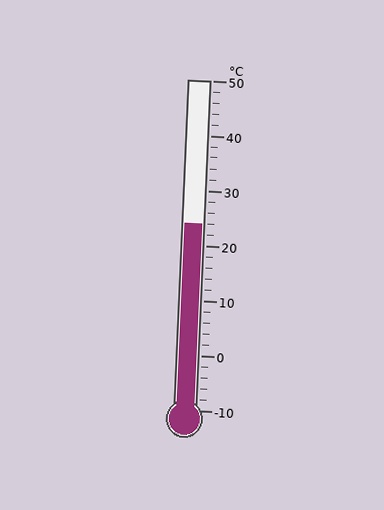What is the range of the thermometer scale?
The thermometer scale ranges from -10°C to 50°C.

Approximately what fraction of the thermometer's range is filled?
The thermometer is filled to approximately 55% of its range.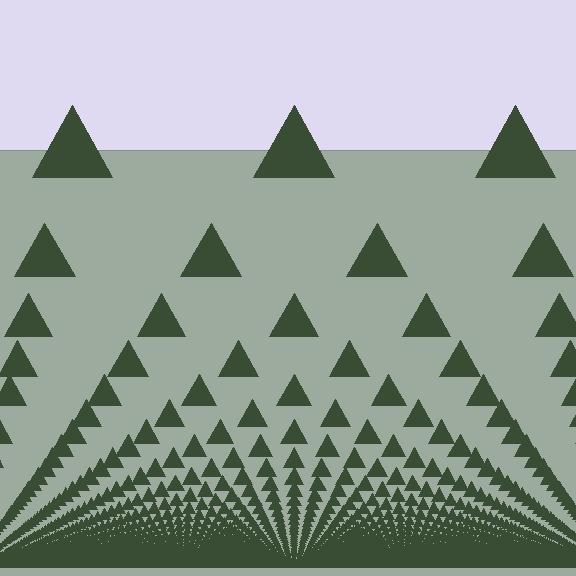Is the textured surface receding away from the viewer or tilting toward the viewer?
The surface appears to tilt toward the viewer. Texture elements get larger and sparser toward the top.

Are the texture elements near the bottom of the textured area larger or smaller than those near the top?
Smaller. The gradient is inverted — elements near the bottom are smaller and denser.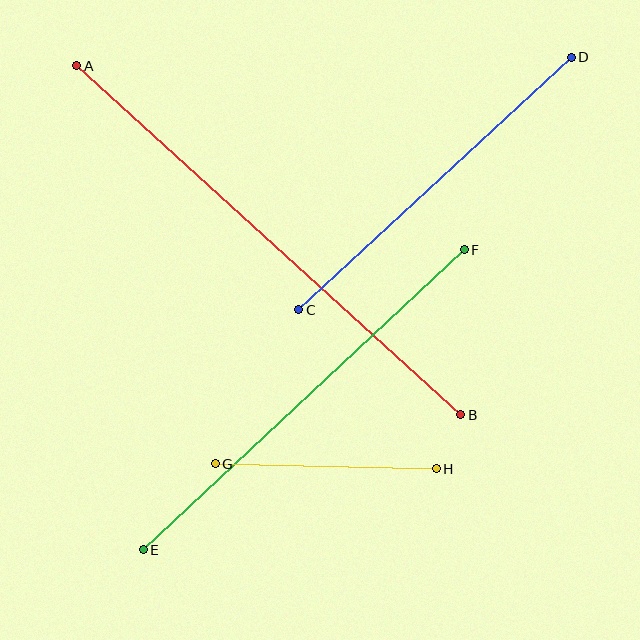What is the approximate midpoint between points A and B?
The midpoint is at approximately (269, 240) pixels.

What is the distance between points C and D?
The distance is approximately 371 pixels.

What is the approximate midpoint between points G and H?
The midpoint is at approximately (325, 466) pixels.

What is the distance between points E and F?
The distance is approximately 439 pixels.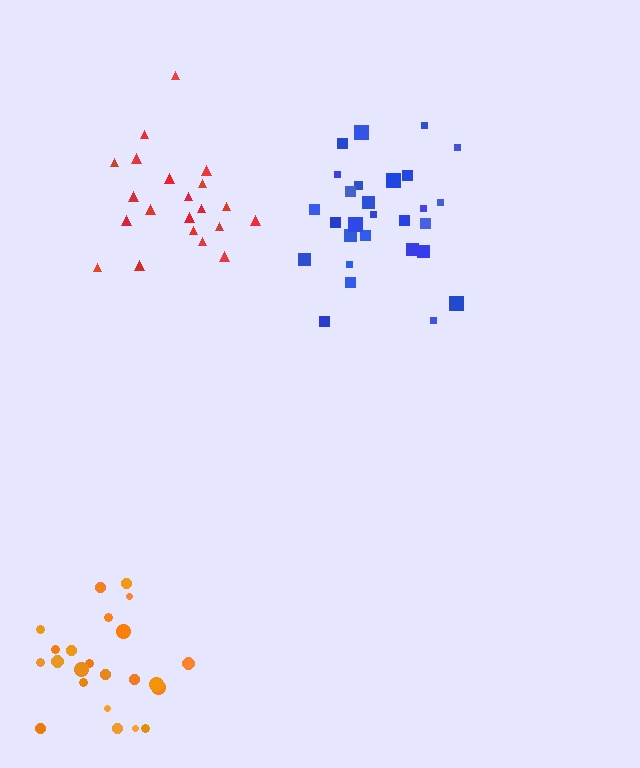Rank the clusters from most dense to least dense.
blue, orange, red.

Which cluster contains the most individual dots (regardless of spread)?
Blue (28).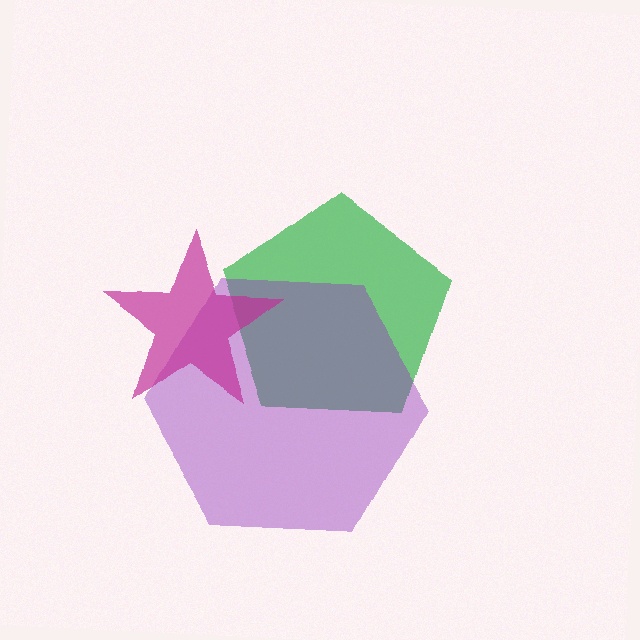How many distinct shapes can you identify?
There are 3 distinct shapes: a green pentagon, a purple hexagon, a magenta star.